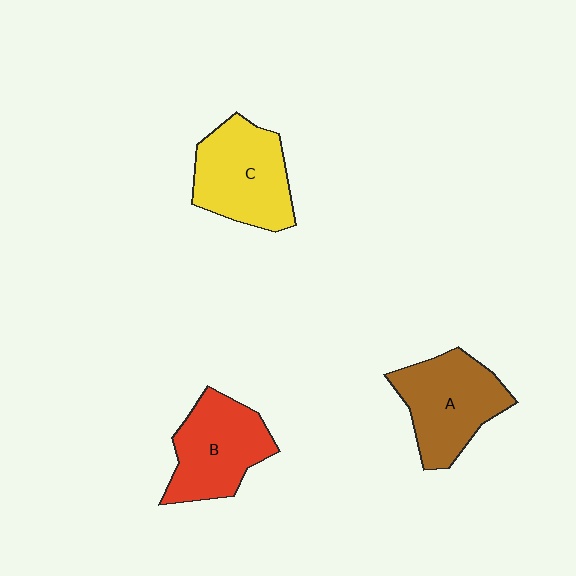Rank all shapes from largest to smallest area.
From largest to smallest: C (yellow), A (brown), B (red).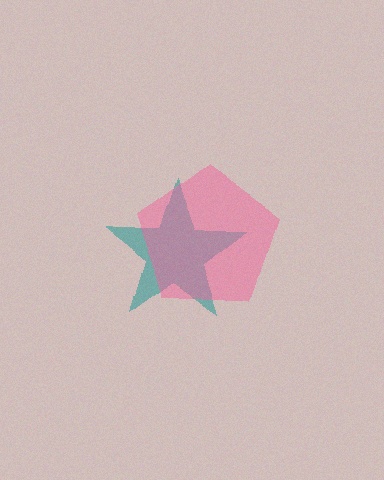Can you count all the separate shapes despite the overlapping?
Yes, there are 2 separate shapes.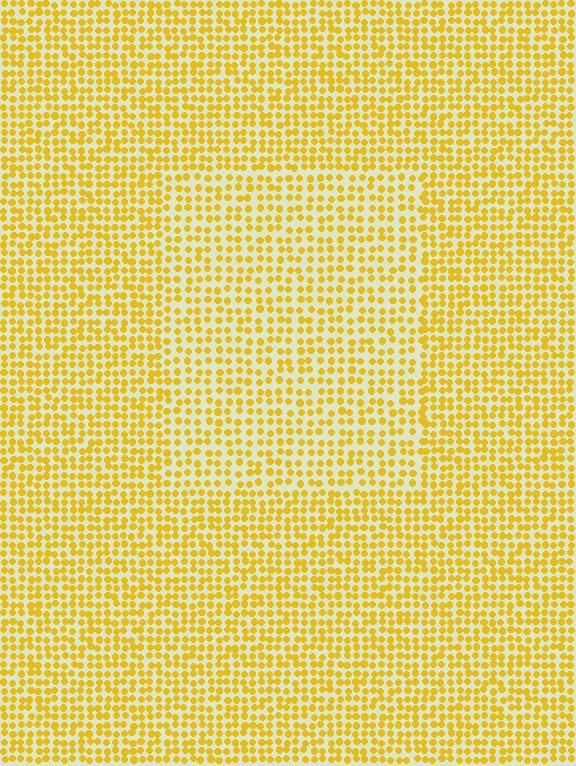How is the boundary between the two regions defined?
The boundary is defined by a change in element density (approximately 1.4x ratio). All elements are the same color, size, and shape.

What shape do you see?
I see a rectangle.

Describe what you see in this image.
The image contains small yellow elements arranged at two different densities. A rectangle-shaped region is visible where the elements are less densely packed than the surrounding area.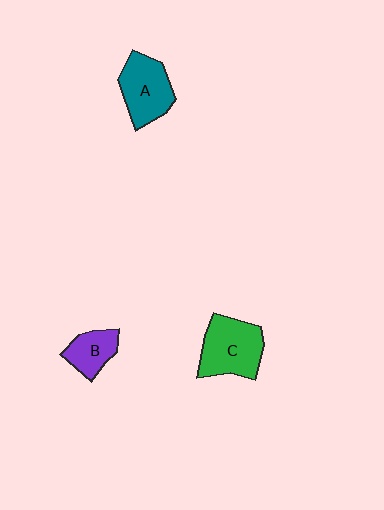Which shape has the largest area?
Shape C (green).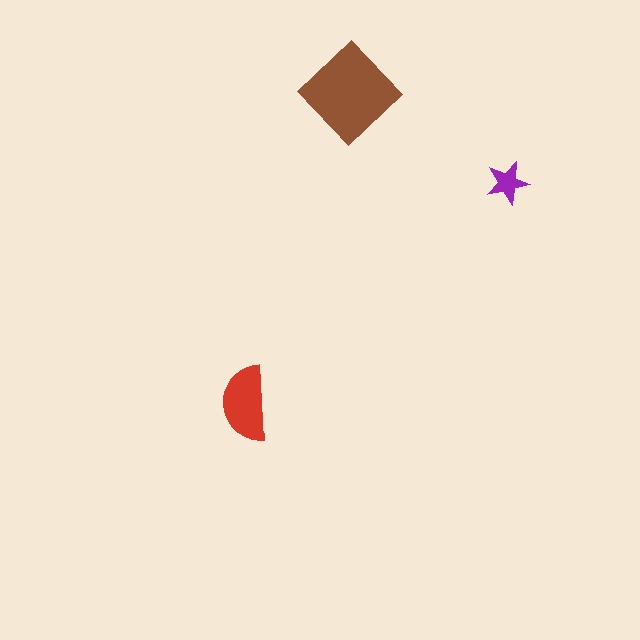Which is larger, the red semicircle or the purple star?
The red semicircle.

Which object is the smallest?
The purple star.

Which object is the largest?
The brown diamond.